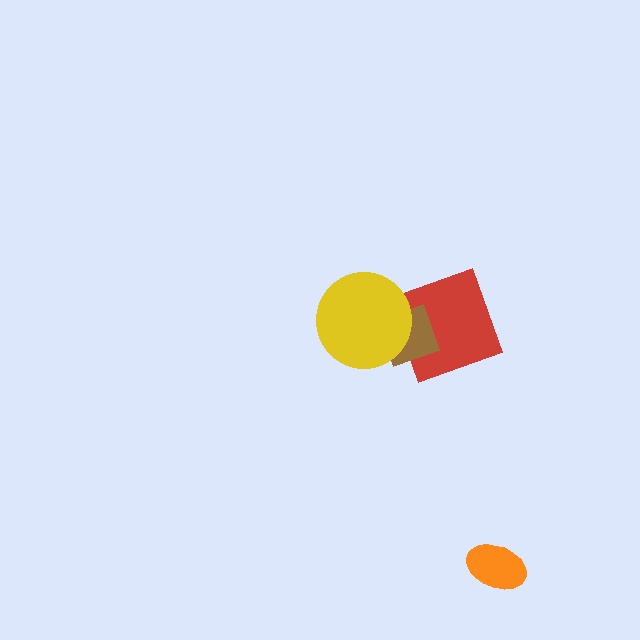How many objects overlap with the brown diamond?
2 objects overlap with the brown diamond.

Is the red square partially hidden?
Yes, it is partially covered by another shape.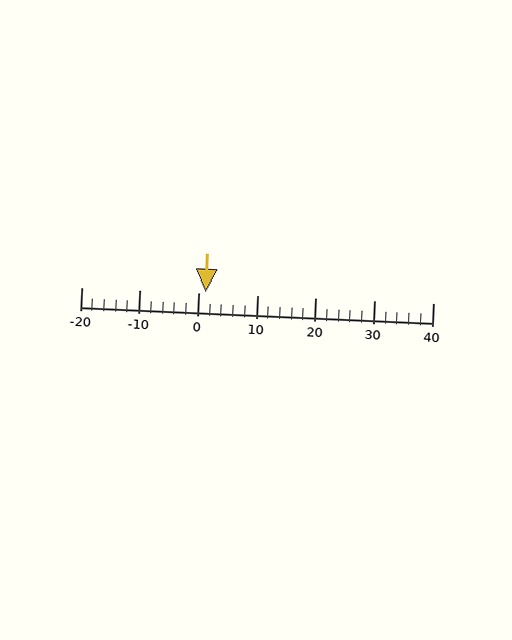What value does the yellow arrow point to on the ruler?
The yellow arrow points to approximately 1.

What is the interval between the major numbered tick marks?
The major tick marks are spaced 10 units apart.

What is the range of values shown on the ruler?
The ruler shows values from -20 to 40.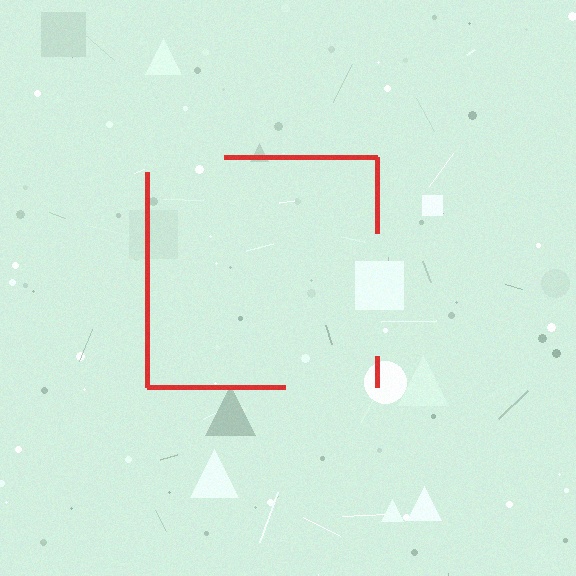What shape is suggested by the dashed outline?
The dashed outline suggests a square.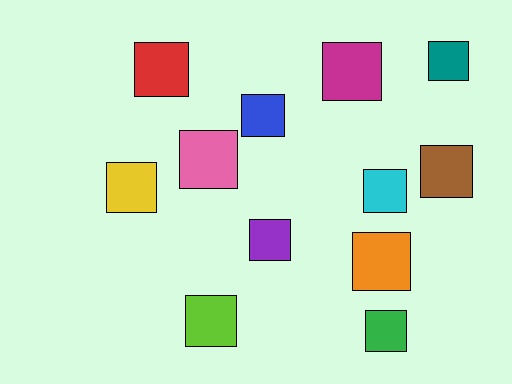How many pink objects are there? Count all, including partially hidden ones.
There is 1 pink object.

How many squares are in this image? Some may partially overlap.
There are 12 squares.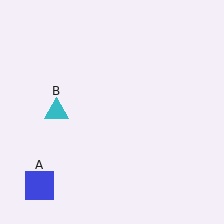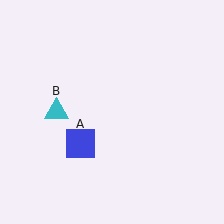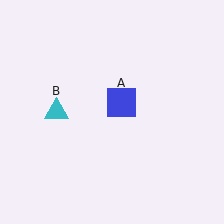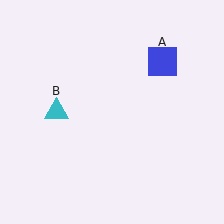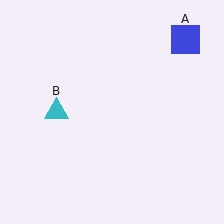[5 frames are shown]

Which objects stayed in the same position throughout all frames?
Cyan triangle (object B) remained stationary.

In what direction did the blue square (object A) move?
The blue square (object A) moved up and to the right.